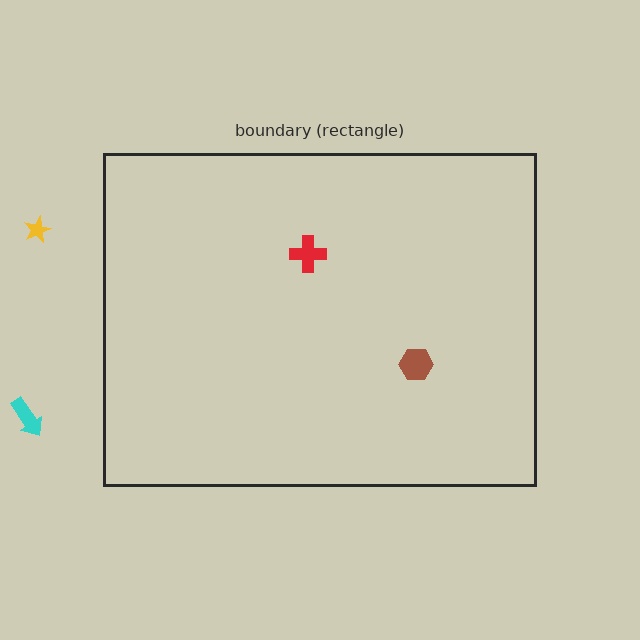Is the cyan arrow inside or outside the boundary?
Outside.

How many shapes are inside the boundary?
2 inside, 2 outside.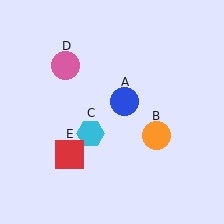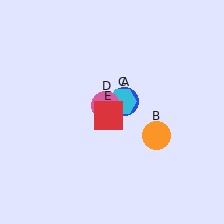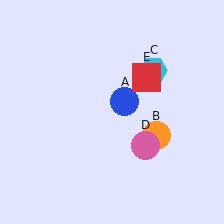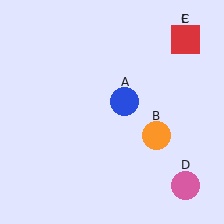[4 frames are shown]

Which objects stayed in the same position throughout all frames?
Blue circle (object A) and orange circle (object B) remained stationary.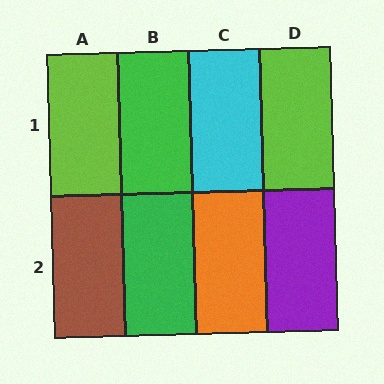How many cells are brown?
1 cell is brown.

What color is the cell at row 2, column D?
Purple.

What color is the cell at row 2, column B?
Green.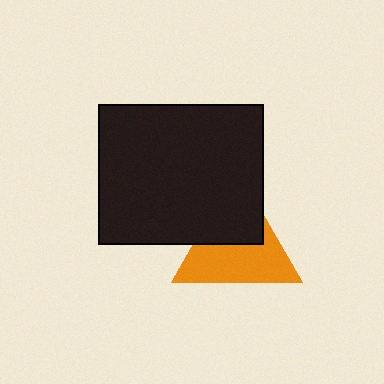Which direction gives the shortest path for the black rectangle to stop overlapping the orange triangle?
Moving up gives the shortest separation.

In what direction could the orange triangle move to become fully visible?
The orange triangle could move down. That would shift it out from behind the black rectangle entirely.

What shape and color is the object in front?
The object in front is a black rectangle.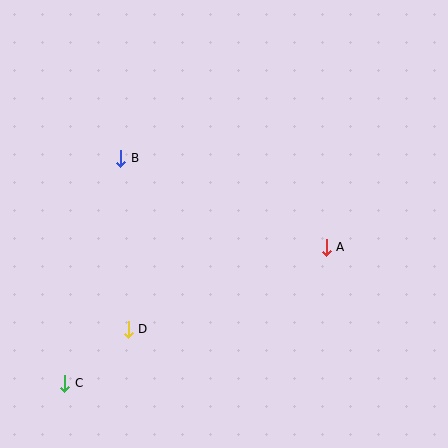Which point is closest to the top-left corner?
Point B is closest to the top-left corner.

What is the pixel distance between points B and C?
The distance between B and C is 232 pixels.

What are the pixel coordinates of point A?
Point A is at (326, 247).